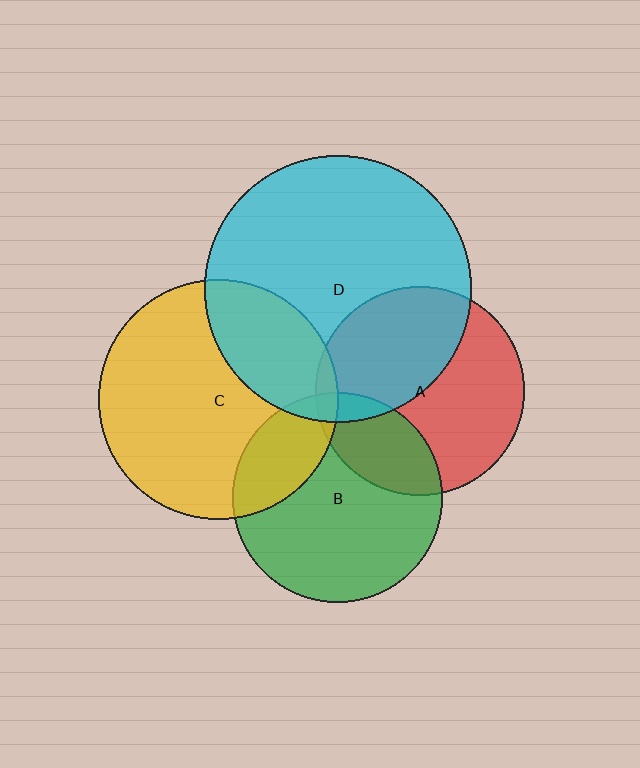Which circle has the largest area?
Circle D (cyan).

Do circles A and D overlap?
Yes.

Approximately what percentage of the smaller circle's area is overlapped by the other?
Approximately 45%.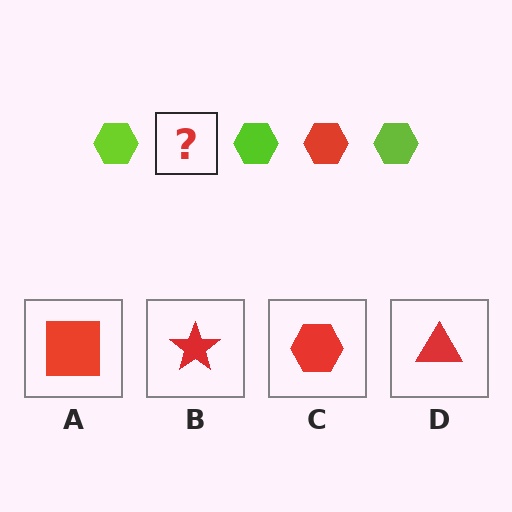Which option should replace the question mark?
Option C.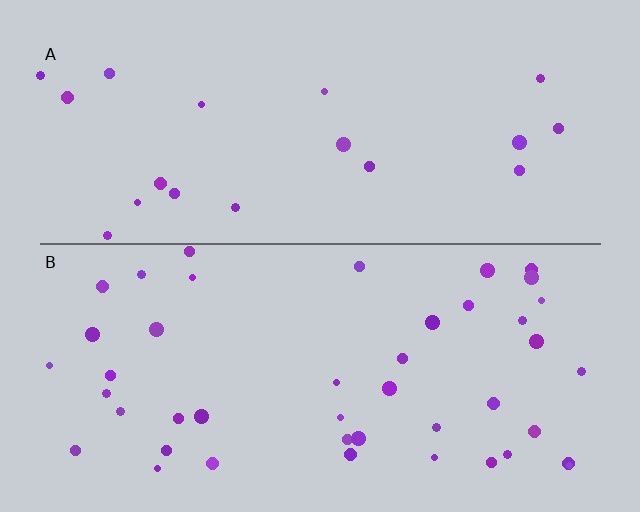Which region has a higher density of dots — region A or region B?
B (the bottom).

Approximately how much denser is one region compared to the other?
Approximately 2.3× — region B over region A.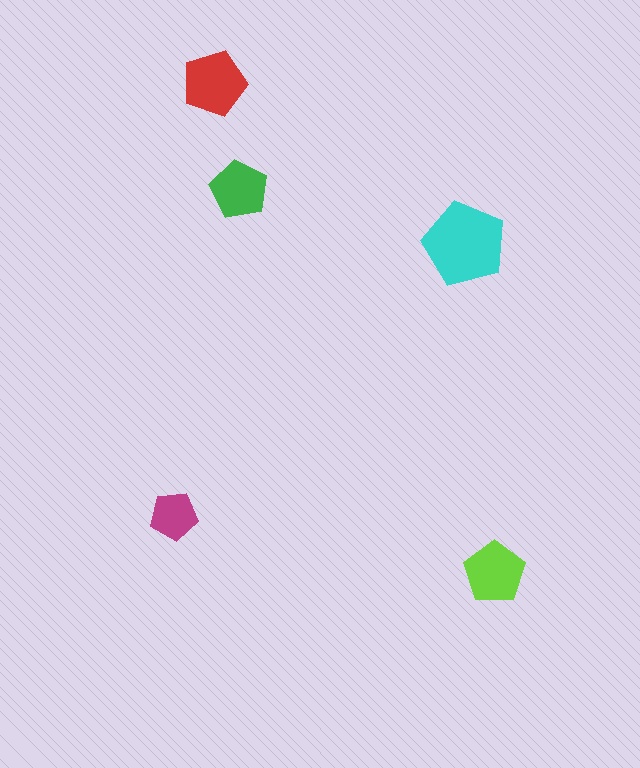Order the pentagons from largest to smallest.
the cyan one, the red one, the lime one, the green one, the magenta one.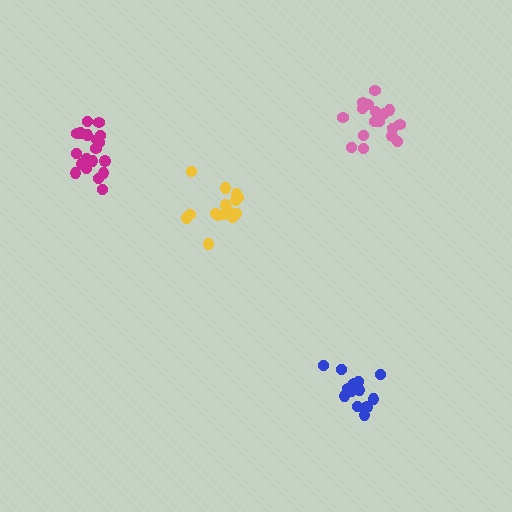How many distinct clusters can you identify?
There are 4 distinct clusters.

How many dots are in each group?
Group 1: 19 dots, Group 2: 15 dots, Group 3: 13 dots, Group 4: 19 dots (66 total).